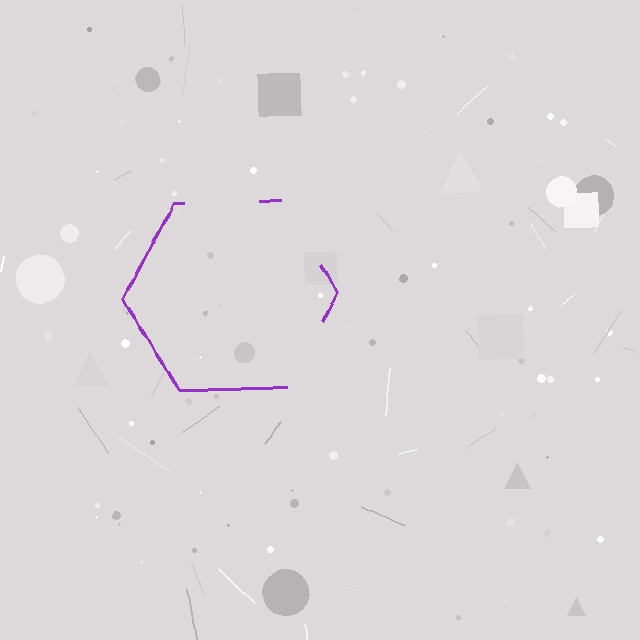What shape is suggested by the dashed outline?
The dashed outline suggests a hexagon.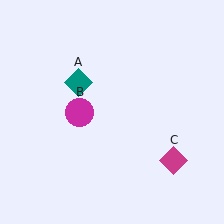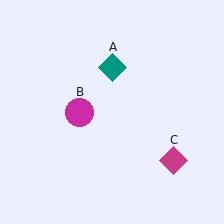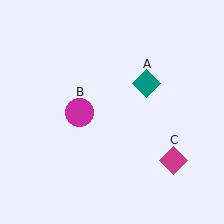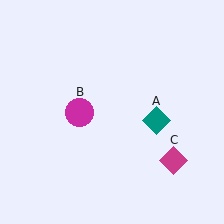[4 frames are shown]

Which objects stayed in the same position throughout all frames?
Magenta circle (object B) and magenta diamond (object C) remained stationary.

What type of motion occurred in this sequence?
The teal diamond (object A) rotated clockwise around the center of the scene.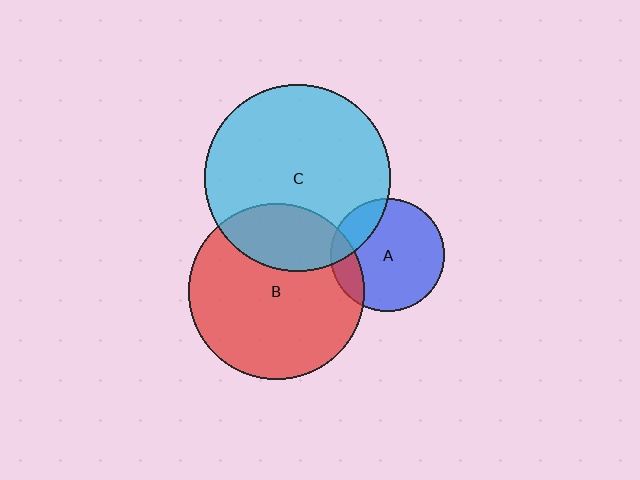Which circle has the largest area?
Circle C (cyan).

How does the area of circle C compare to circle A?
Approximately 2.7 times.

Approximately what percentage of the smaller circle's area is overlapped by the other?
Approximately 20%.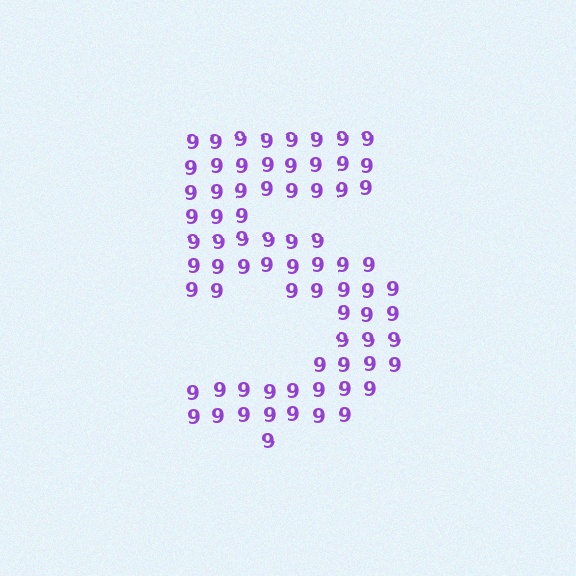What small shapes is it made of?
It is made of small digit 9's.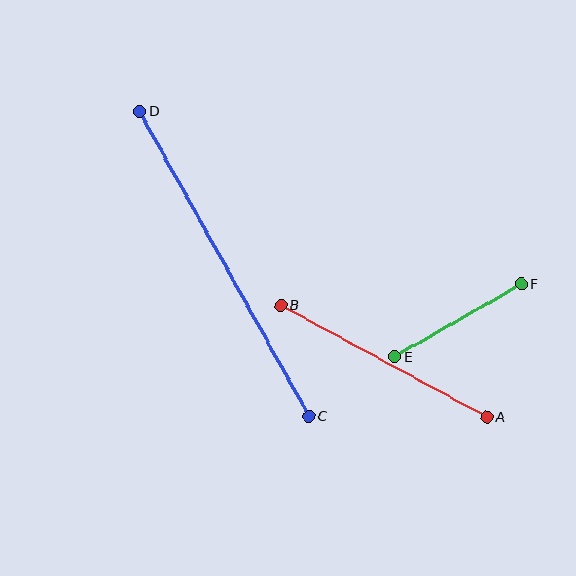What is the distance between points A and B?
The distance is approximately 234 pixels.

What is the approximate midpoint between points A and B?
The midpoint is at approximately (384, 361) pixels.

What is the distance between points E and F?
The distance is approximately 146 pixels.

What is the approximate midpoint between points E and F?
The midpoint is at approximately (458, 320) pixels.